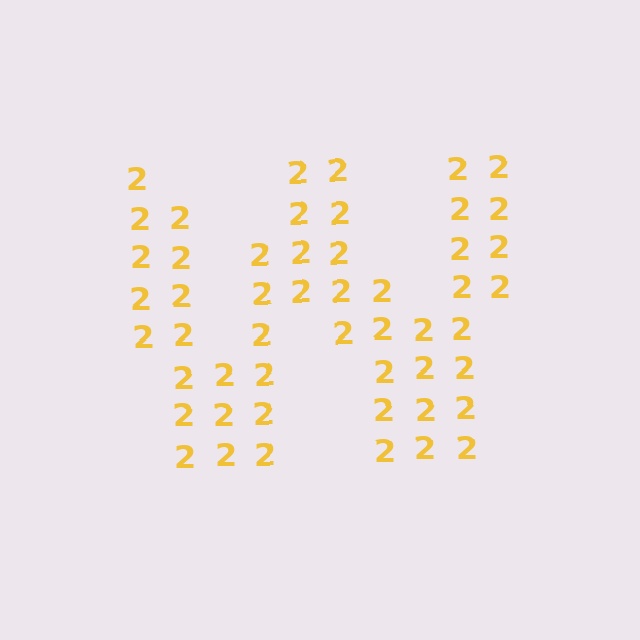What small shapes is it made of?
It is made of small digit 2's.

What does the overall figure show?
The overall figure shows the letter W.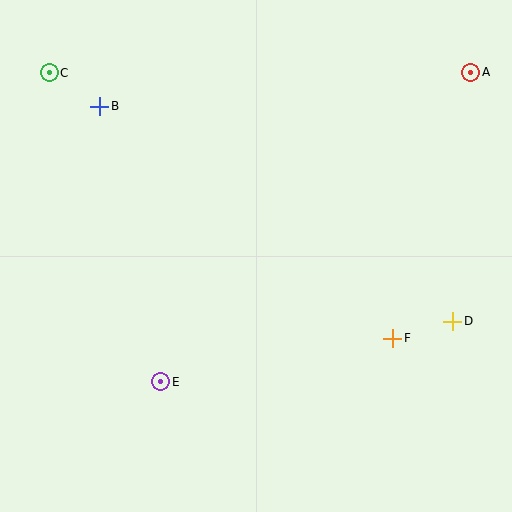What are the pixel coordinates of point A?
Point A is at (471, 72).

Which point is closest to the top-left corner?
Point C is closest to the top-left corner.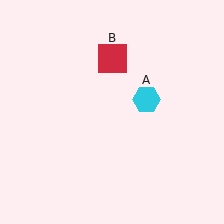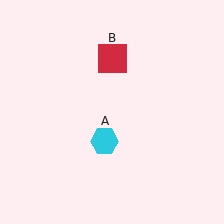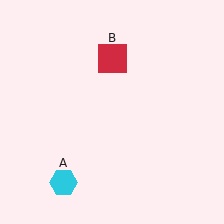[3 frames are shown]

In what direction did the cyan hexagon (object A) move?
The cyan hexagon (object A) moved down and to the left.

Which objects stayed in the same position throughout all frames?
Red square (object B) remained stationary.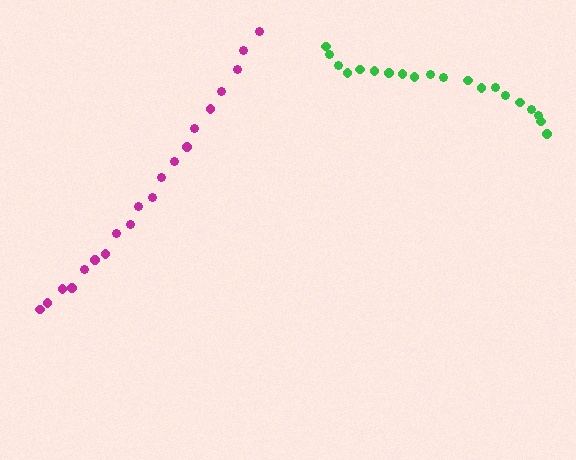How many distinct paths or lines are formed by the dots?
There are 2 distinct paths.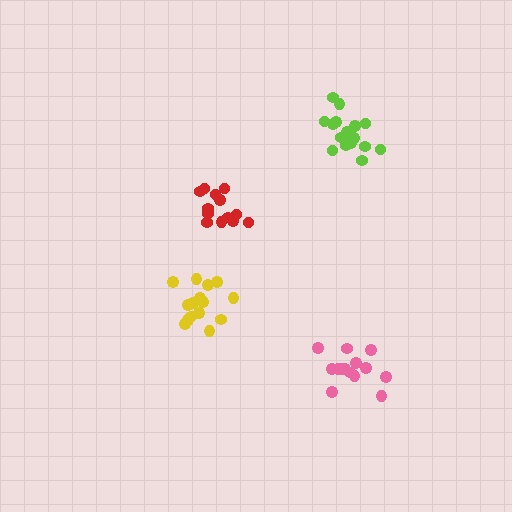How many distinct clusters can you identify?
There are 4 distinct clusters.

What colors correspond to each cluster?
The clusters are colored: pink, yellow, lime, red.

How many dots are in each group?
Group 1: 14 dots, Group 2: 15 dots, Group 3: 17 dots, Group 4: 13 dots (59 total).